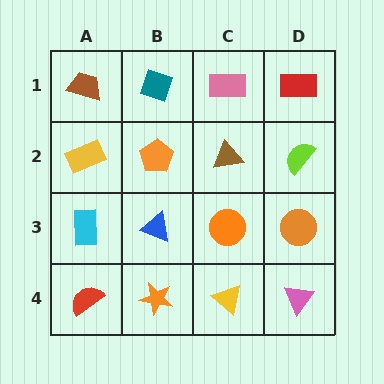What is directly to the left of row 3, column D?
An orange circle.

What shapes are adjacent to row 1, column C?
A brown triangle (row 2, column C), a teal diamond (row 1, column B), a red rectangle (row 1, column D).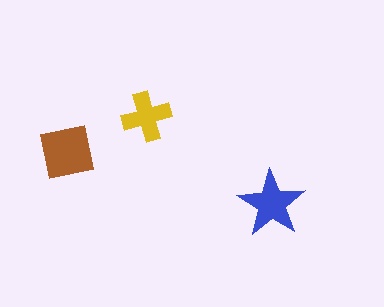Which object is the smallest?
The yellow cross.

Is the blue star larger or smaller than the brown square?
Smaller.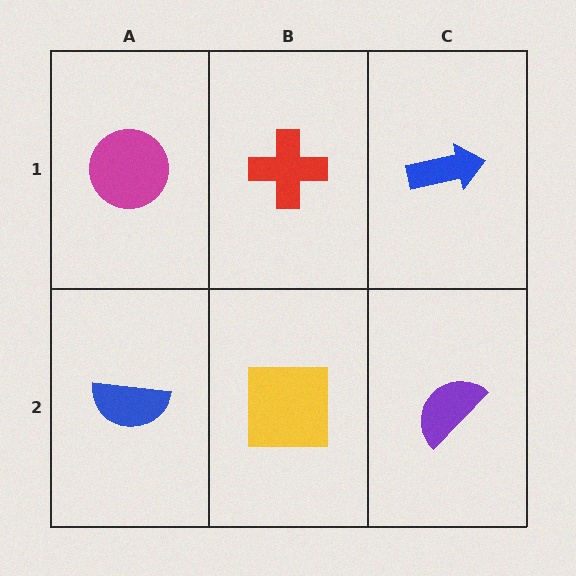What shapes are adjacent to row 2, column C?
A blue arrow (row 1, column C), a yellow square (row 2, column B).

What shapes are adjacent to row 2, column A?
A magenta circle (row 1, column A), a yellow square (row 2, column B).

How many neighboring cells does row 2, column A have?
2.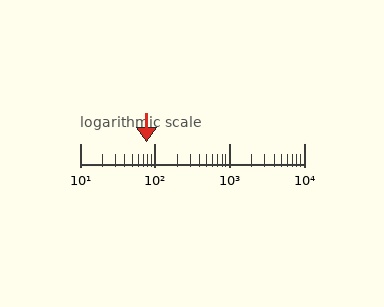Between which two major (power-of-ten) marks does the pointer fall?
The pointer is between 10 and 100.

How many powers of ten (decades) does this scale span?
The scale spans 3 decades, from 10 to 10000.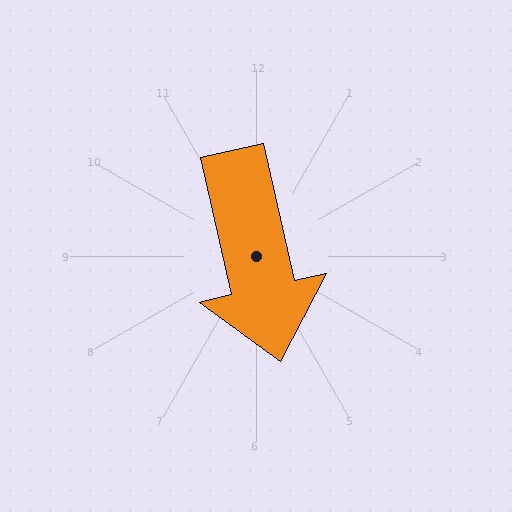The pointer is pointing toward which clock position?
Roughly 6 o'clock.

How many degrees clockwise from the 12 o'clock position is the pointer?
Approximately 167 degrees.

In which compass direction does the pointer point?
South.